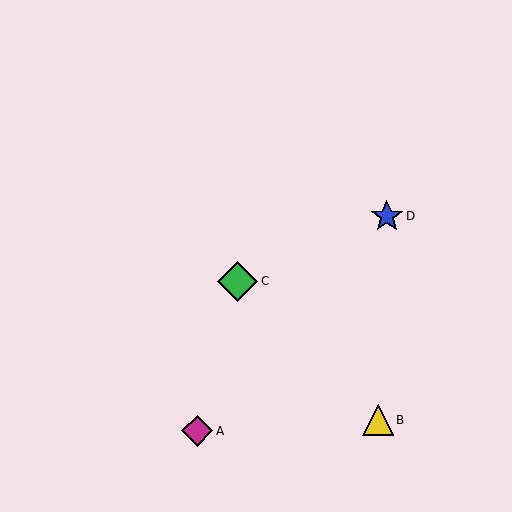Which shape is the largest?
The green diamond (labeled C) is the largest.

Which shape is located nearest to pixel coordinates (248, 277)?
The green diamond (labeled C) at (238, 281) is nearest to that location.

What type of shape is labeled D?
Shape D is a blue star.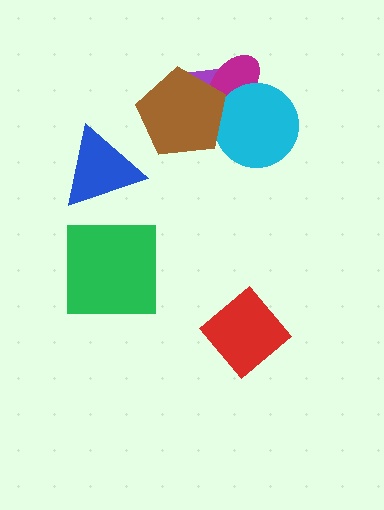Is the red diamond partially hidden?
No, no other shape covers it.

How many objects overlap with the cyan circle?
3 objects overlap with the cyan circle.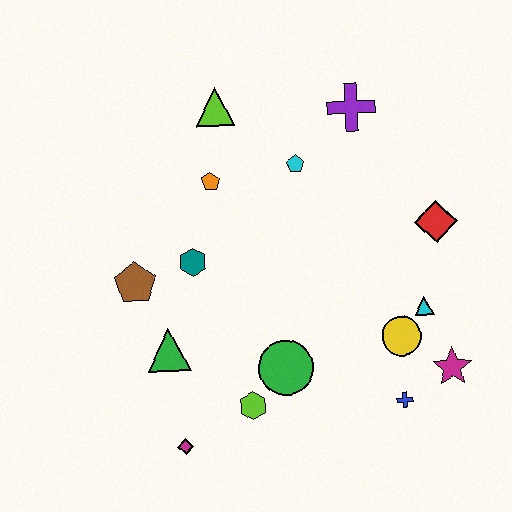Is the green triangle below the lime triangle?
Yes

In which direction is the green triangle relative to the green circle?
The green triangle is to the left of the green circle.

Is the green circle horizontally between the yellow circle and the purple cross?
No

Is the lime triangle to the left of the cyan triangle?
Yes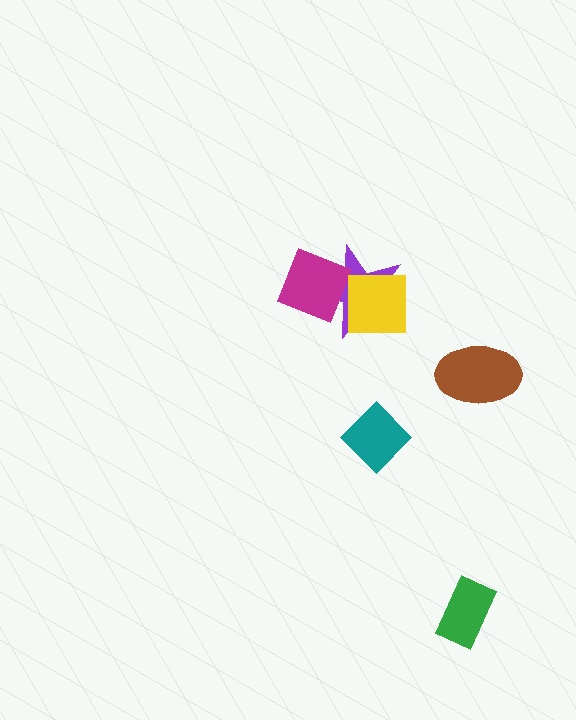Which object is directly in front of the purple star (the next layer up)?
The magenta diamond is directly in front of the purple star.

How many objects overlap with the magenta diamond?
1 object overlaps with the magenta diamond.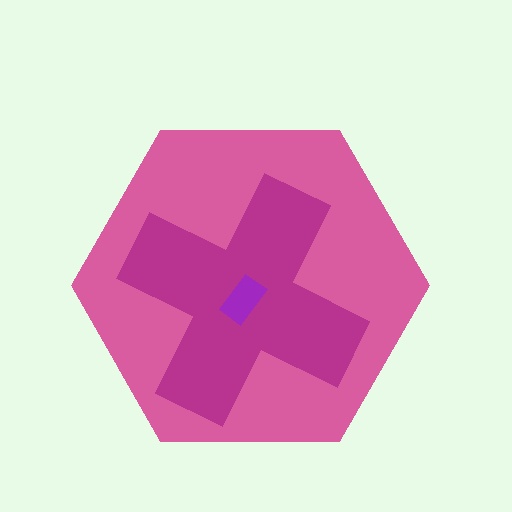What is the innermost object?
The purple rectangle.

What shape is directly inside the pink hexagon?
The magenta cross.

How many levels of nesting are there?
3.